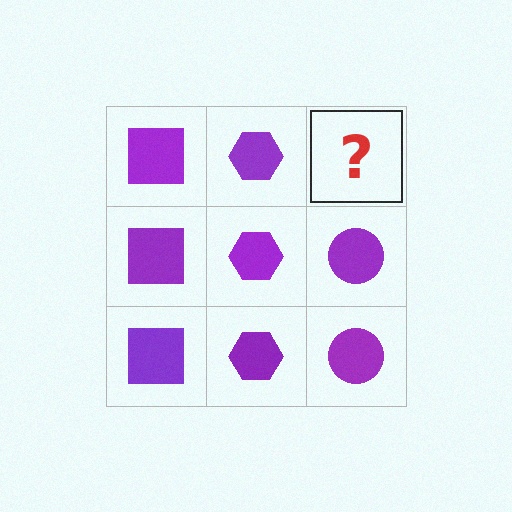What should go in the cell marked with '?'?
The missing cell should contain a purple circle.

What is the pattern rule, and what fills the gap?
The rule is that each column has a consistent shape. The gap should be filled with a purple circle.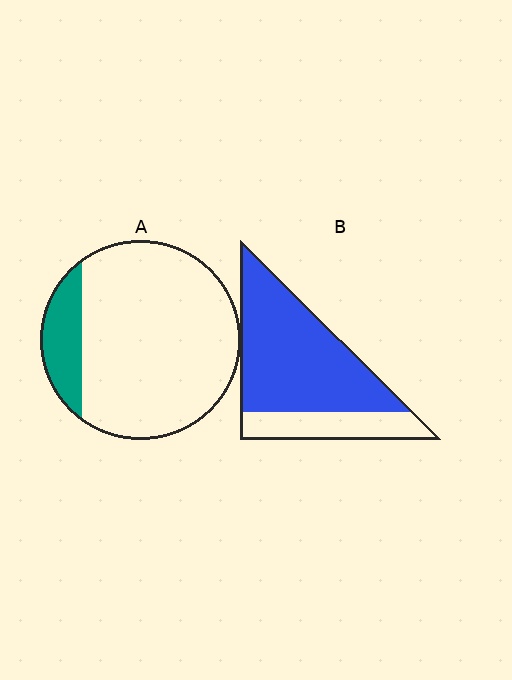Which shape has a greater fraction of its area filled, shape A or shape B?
Shape B.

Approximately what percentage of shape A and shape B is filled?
A is approximately 15% and B is approximately 75%.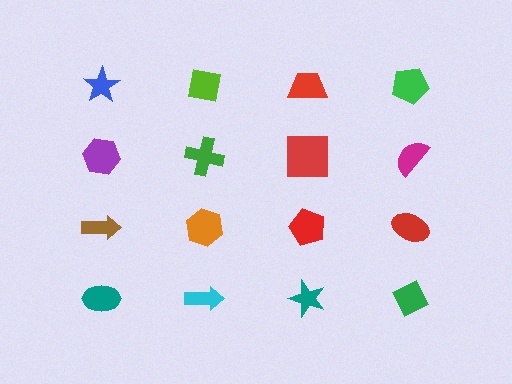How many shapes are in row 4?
4 shapes.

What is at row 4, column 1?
A teal ellipse.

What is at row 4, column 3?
A teal star.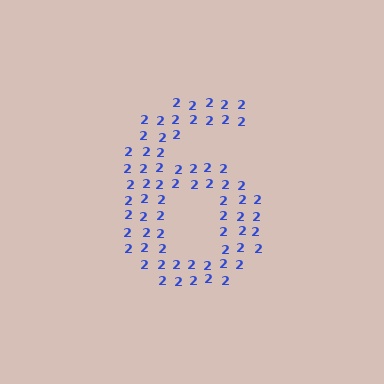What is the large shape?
The large shape is the digit 6.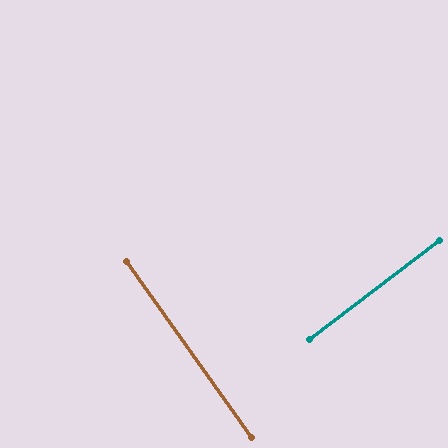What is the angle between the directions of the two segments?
Approximately 88 degrees.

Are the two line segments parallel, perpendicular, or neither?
Perpendicular — they meet at approximately 88°.